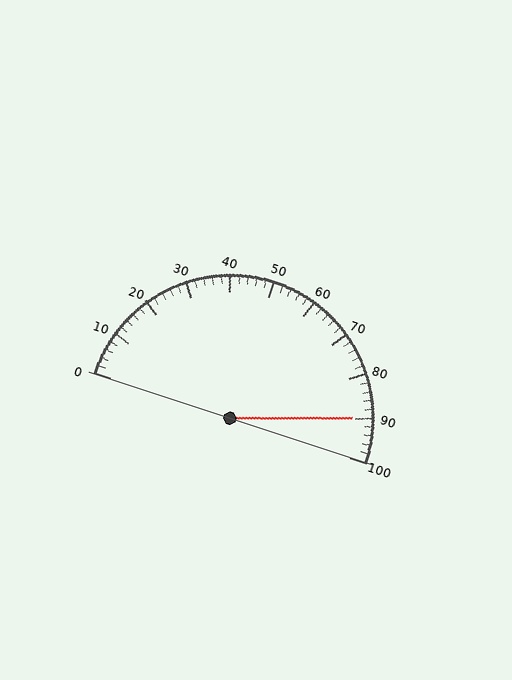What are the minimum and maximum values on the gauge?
The gauge ranges from 0 to 100.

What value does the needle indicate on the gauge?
The needle indicates approximately 90.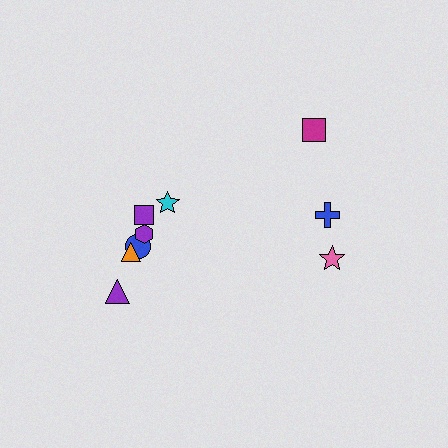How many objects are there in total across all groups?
There are 9 objects.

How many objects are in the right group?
There are 3 objects.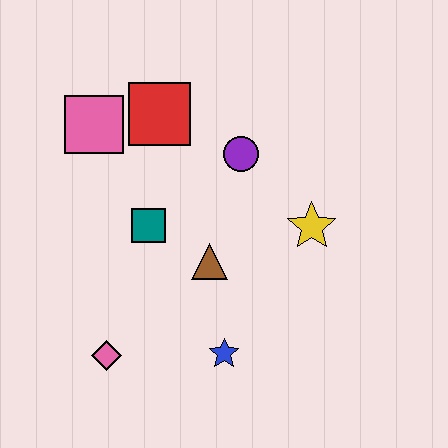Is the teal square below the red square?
Yes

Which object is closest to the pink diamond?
The blue star is closest to the pink diamond.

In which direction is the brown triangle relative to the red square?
The brown triangle is below the red square.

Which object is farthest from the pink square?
The blue star is farthest from the pink square.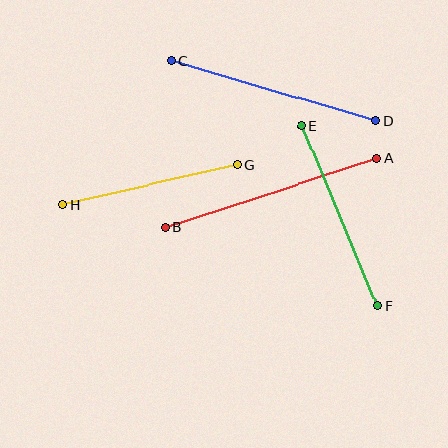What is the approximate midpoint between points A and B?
The midpoint is at approximately (271, 193) pixels.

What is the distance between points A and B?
The distance is approximately 222 pixels.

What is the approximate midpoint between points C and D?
The midpoint is at approximately (274, 91) pixels.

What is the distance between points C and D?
The distance is approximately 213 pixels.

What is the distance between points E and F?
The distance is approximately 195 pixels.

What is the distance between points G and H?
The distance is approximately 179 pixels.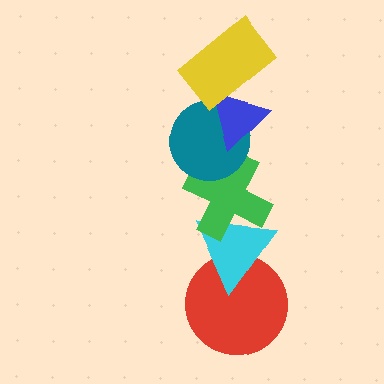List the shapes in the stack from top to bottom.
From top to bottom: the yellow rectangle, the blue triangle, the teal circle, the green cross, the cyan triangle, the red circle.